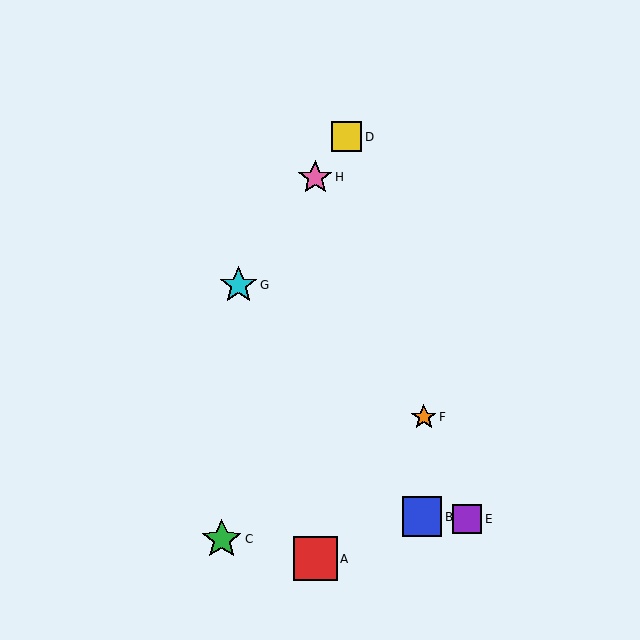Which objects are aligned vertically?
Objects A, H are aligned vertically.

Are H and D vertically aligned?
No, H is at x≈315 and D is at x≈347.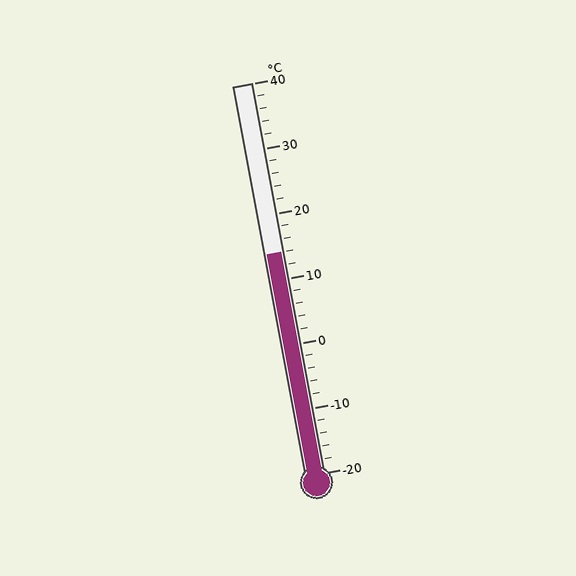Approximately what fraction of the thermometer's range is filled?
The thermometer is filled to approximately 55% of its range.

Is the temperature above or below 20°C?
The temperature is below 20°C.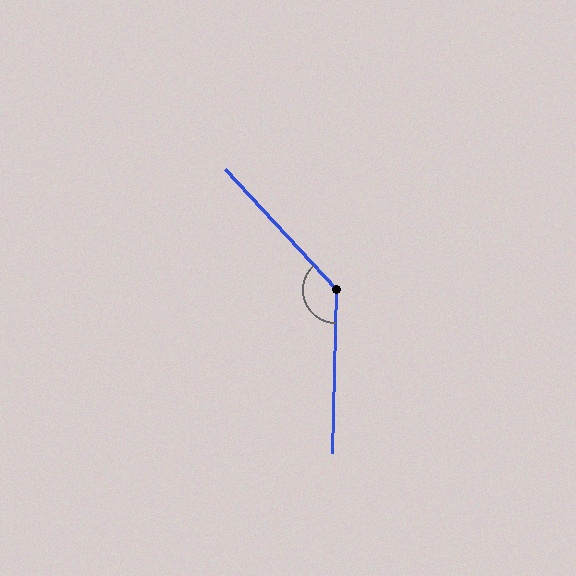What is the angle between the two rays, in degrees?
Approximately 136 degrees.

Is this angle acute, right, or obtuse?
It is obtuse.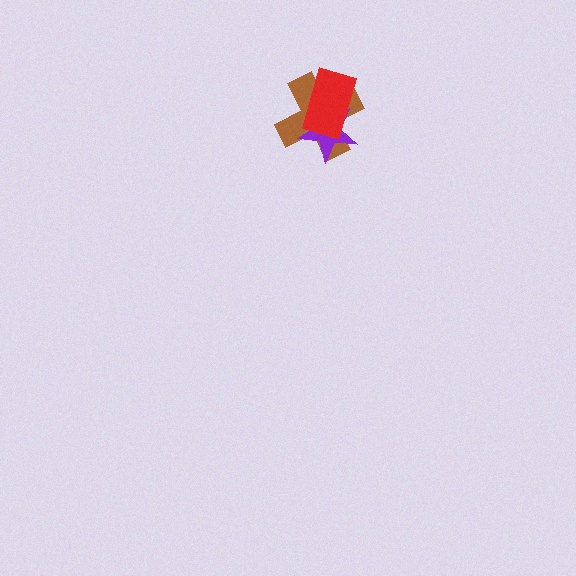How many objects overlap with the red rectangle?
2 objects overlap with the red rectangle.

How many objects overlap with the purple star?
2 objects overlap with the purple star.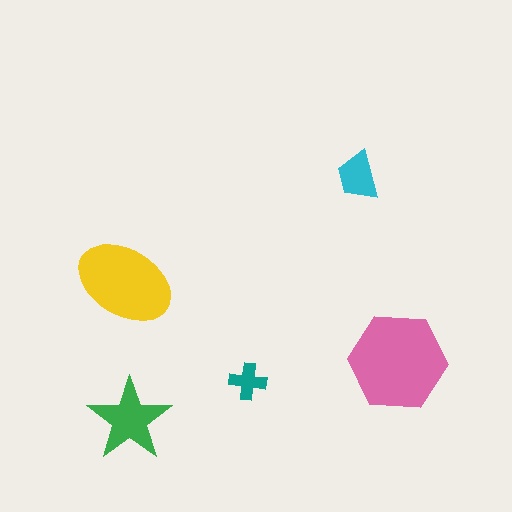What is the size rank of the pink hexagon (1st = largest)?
1st.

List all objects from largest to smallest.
The pink hexagon, the yellow ellipse, the green star, the cyan trapezoid, the teal cross.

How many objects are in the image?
There are 5 objects in the image.